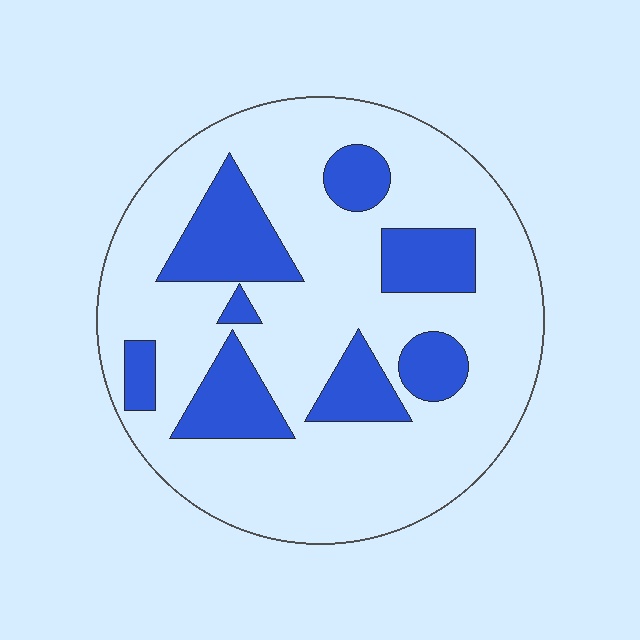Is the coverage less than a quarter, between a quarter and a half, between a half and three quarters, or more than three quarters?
Less than a quarter.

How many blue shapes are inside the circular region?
8.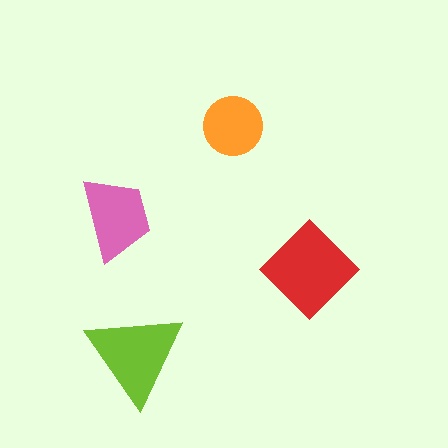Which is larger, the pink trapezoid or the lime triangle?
The lime triangle.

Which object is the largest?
The red diamond.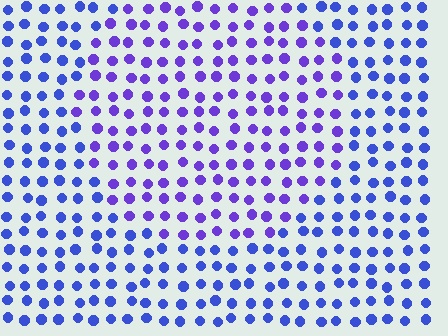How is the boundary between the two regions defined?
The boundary is defined purely by a slight shift in hue (about 28 degrees). Spacing, size, and orientation are identical on both sides.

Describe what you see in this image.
The image is filled with small blue elements in a uniform arrangement. A circle-shaped region is visible where the elements are tinted to a slightly different hue, forming a subtle color boundary.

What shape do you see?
I see a circle.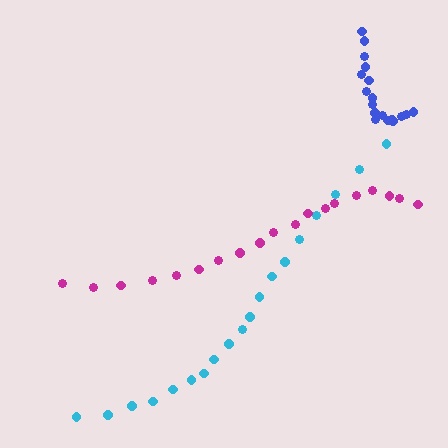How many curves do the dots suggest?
There are 3 distinct paths.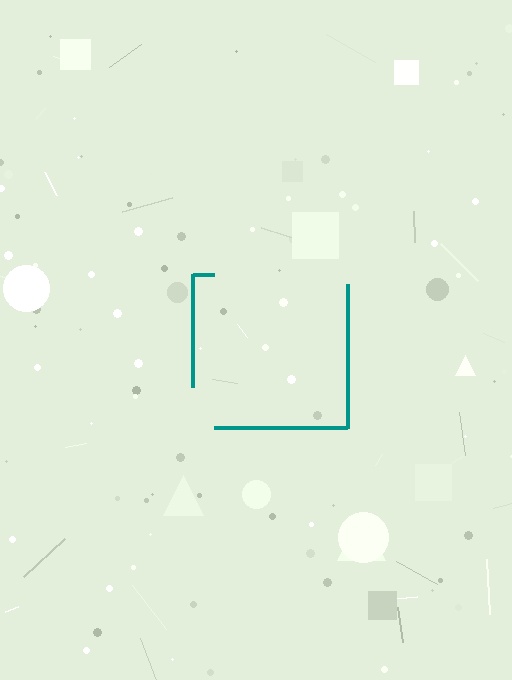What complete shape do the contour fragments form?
The contour fragments form a square.